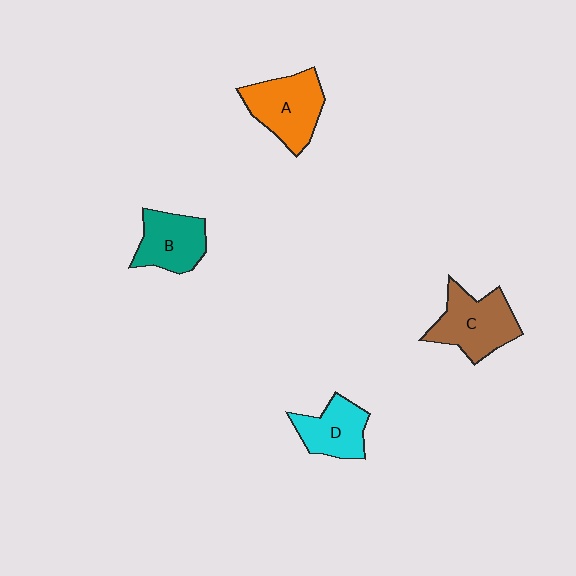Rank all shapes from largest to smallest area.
From largest to smallest: C (brown), A (orange), B (teal), D (cyan).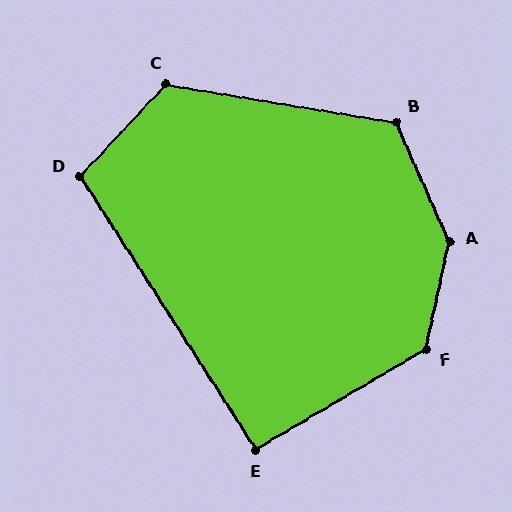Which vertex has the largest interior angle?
A, at approximately 144 degrees.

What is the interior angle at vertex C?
Approximately 124 degrees (obtuse).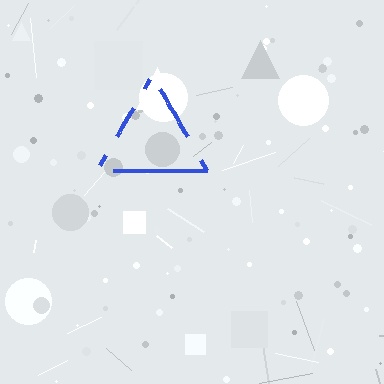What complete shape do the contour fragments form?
The contour fragments form a triangle.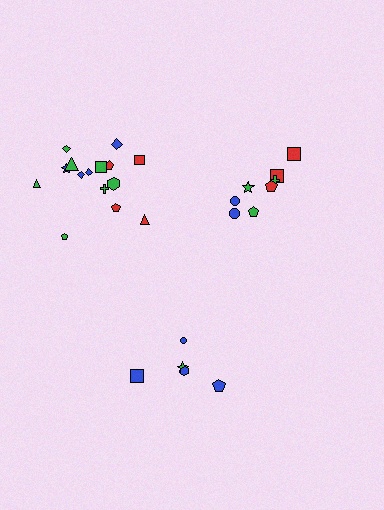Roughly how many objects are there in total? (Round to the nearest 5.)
Roughly 30 objects in total.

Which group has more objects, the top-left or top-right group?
The top-left group.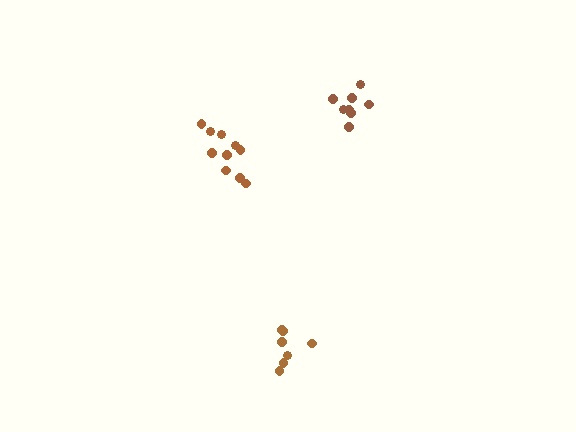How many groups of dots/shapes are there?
There are 3 groups.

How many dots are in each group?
Group 1: 7 dots, Group 2: 8 dots, Group 3: 10 dots (25 total).